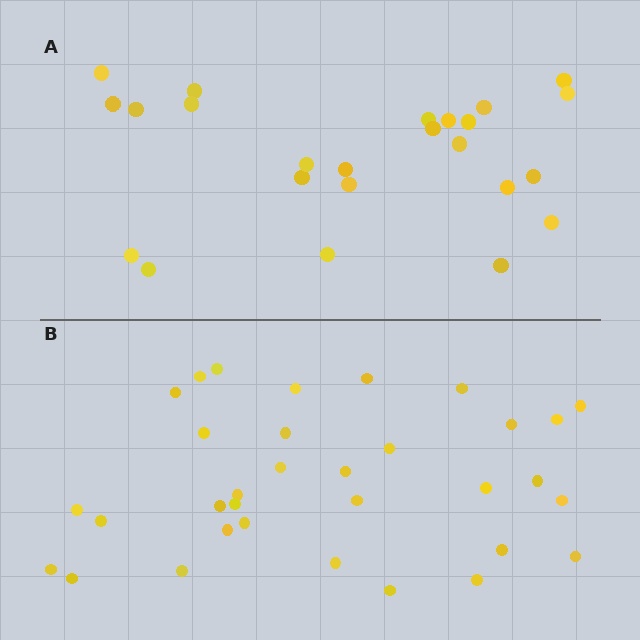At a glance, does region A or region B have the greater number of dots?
Region B (the bottom region) has more dots.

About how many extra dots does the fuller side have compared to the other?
Region B has roughly 8 or so more dots than region A.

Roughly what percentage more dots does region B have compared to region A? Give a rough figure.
About 40% more.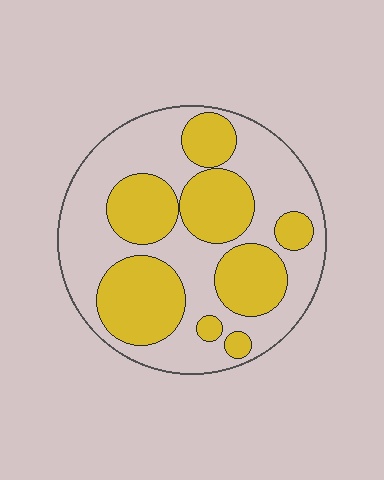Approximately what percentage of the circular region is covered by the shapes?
Approximately 40%.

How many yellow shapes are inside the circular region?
8.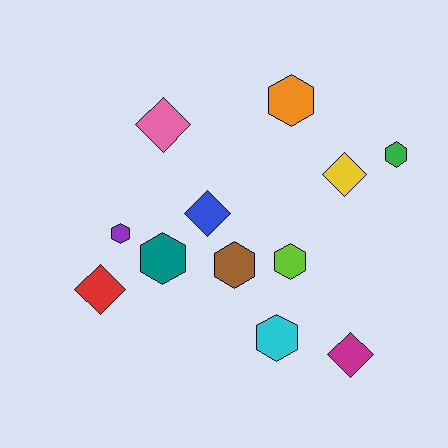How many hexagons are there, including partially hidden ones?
There are 7 hexagons.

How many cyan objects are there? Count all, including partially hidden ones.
There is 1 cyan object.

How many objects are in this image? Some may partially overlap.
There are 12 objects.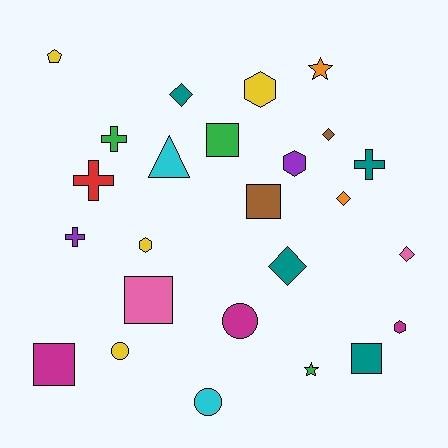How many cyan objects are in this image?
There are 2 cyan objects.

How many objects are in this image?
There are 25 objects.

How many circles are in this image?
There are 3 circles.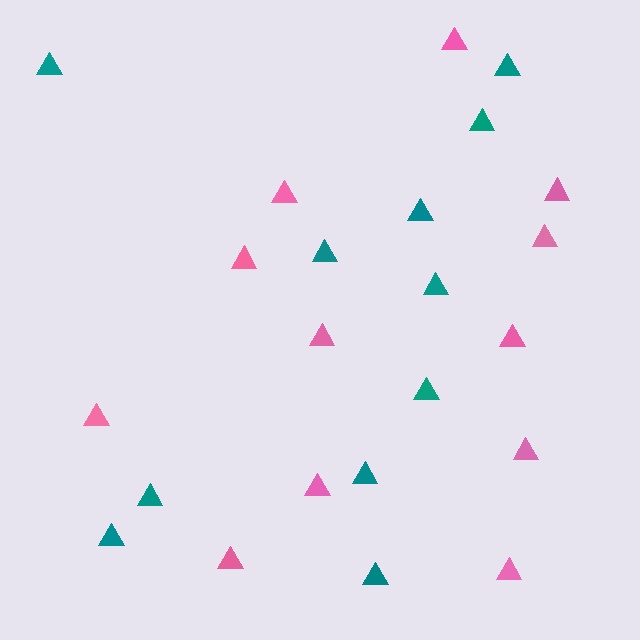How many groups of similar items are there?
There are 2 groups: one group of pink triangles (12) and one group of teal triangles (11).